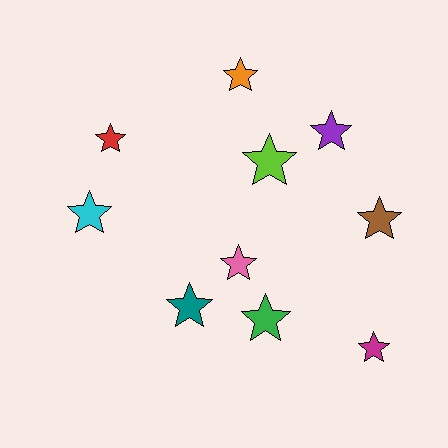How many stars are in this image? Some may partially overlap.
There are 10 stars.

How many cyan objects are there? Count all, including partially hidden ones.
There is 1 cyan object.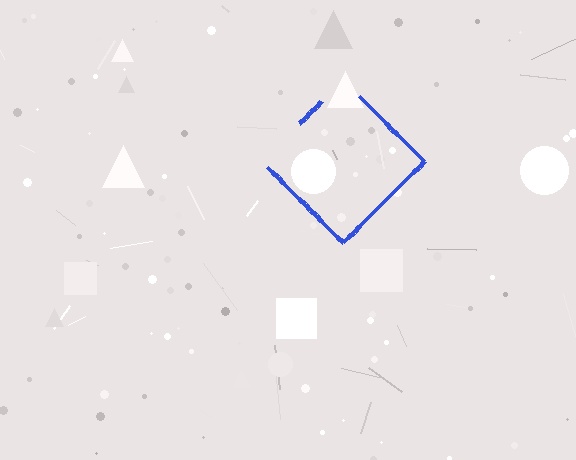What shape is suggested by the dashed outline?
The dashed outline suggests a diamond.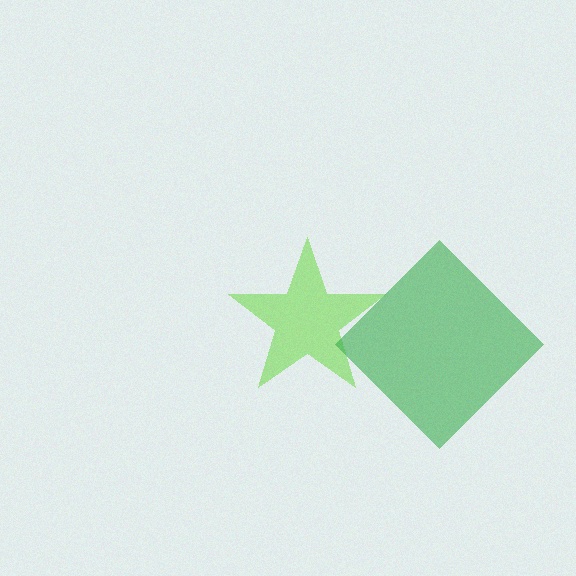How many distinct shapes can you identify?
There are 2 distinct shapes: a lime star, a green diamond.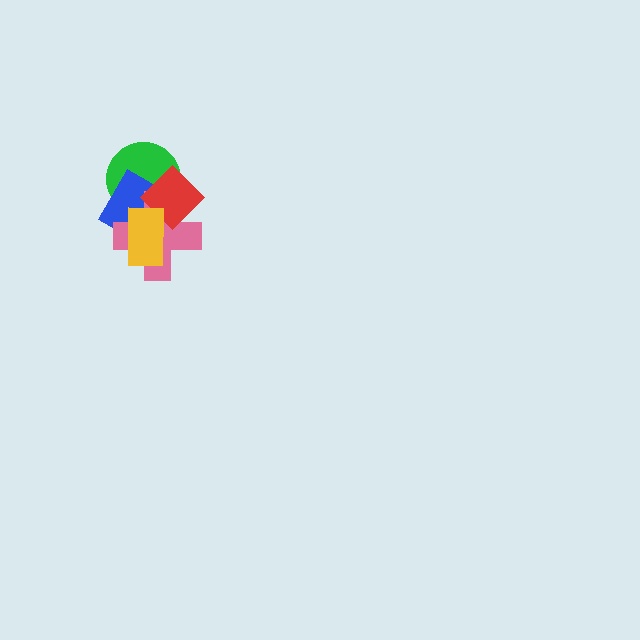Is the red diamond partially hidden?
Yes, it is partially covered by another shape.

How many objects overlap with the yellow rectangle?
4 objects overlap with the yellow rectangle.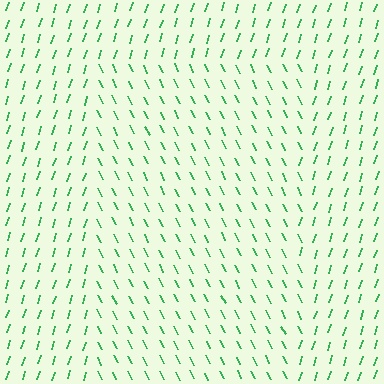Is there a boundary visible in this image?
Yes, there is a texture boundary formed by a change in line orientation.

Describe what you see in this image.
The image is filled with small green line segments. A rectangle region in the image has lines oriented differently from the surrounding lines, creating a visible texture boundary.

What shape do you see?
I see a rectangle.